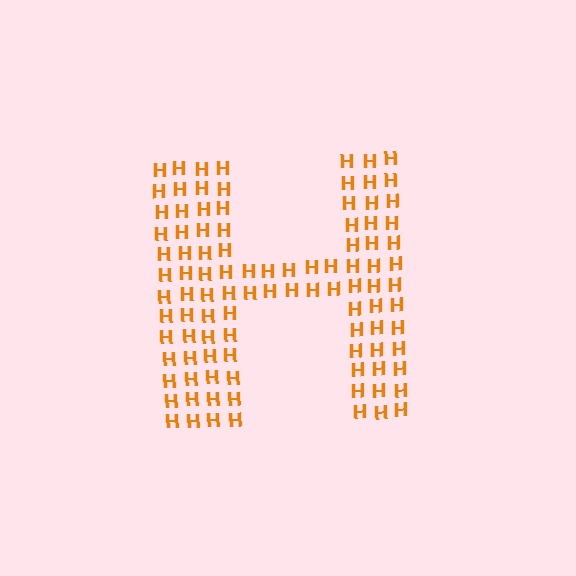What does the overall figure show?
The overall figure shows the letter H.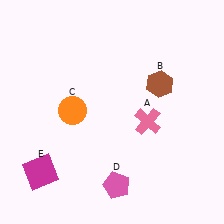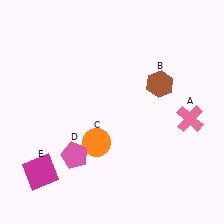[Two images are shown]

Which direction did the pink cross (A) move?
The pink cross (A) moved right.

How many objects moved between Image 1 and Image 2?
3 objects moved between the two images.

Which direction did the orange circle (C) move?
The orange circle (C) moved down.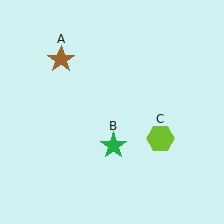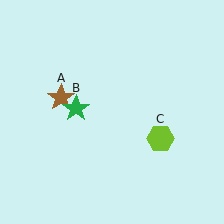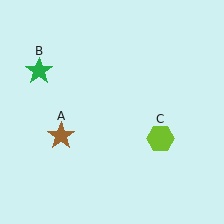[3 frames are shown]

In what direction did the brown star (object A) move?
The brown star (object A) moved down.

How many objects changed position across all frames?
2 objects changed position: brown star (object A), green star (object B).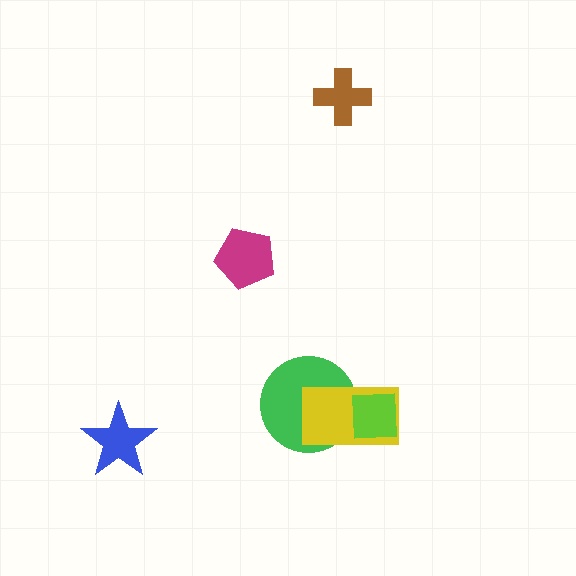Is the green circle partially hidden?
Yes, it is partially covered by another shape.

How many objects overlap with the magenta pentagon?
0 objects overlap with the magenta pentagon.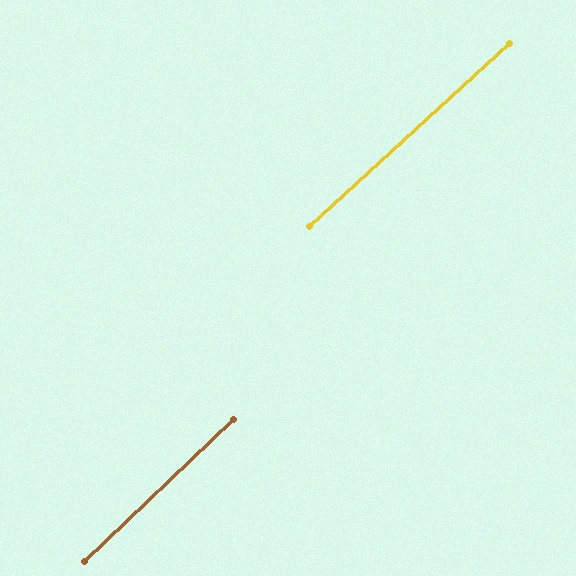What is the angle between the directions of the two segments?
Approximately 1 degree.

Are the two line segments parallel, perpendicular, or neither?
Parallel — their directions differ by only 0.9°.